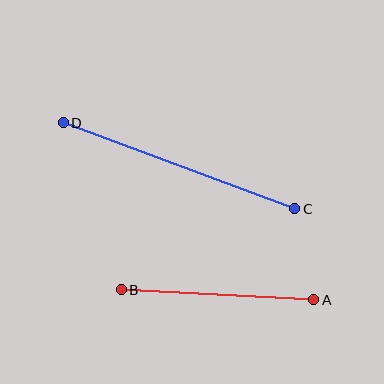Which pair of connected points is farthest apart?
Points C and D are farthest apart.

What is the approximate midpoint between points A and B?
The midpoint is at approximately (218, 295) pixels.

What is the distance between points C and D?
The distance is approximately 247 pixels.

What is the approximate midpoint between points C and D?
The midpoint is at approximately (179, 166) pixels.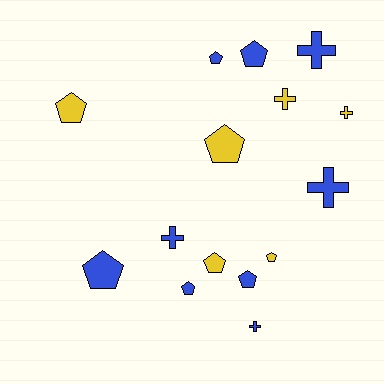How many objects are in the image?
There are 15 objects.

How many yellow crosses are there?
There are 2 yellow crosses.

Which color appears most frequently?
Blue, with 9 objects.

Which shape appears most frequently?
Pentagon, with 9 objects.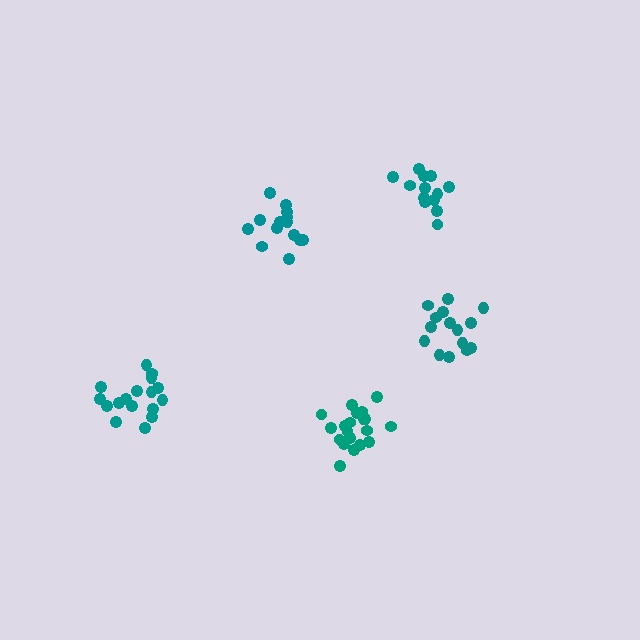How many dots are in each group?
Group 1: 20 dots, Group 2: 14 dots, Group 3: 15 dots, Group 4: 17 dots, Group 5: 14 dots (80 total).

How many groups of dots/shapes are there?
There are 5 groups.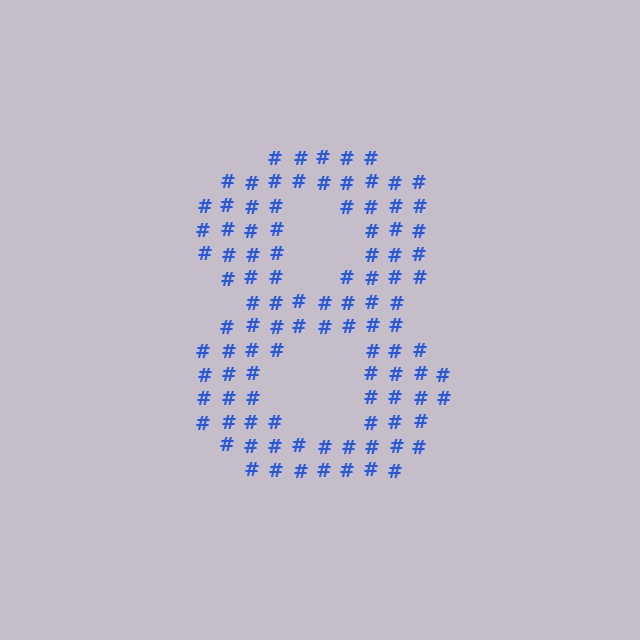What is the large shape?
The large shape is the digit 8.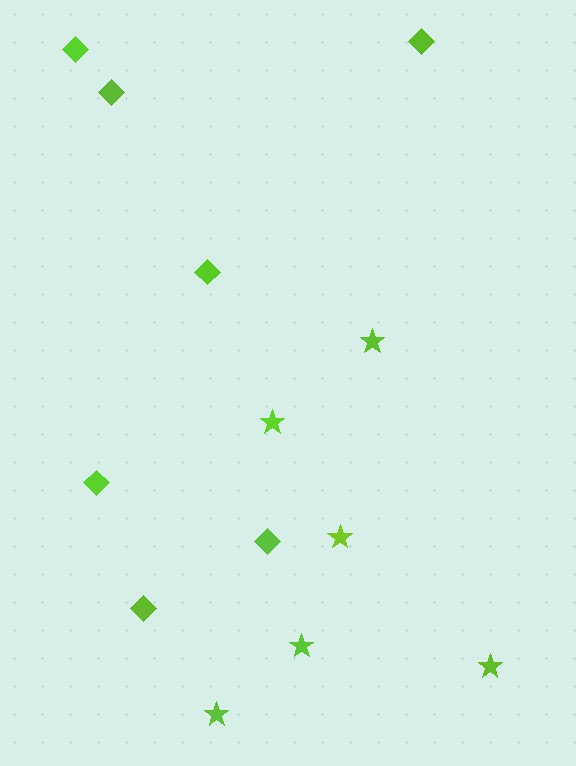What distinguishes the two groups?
There are 2 groups: one group of stars (6) and one group of diamonds (7).